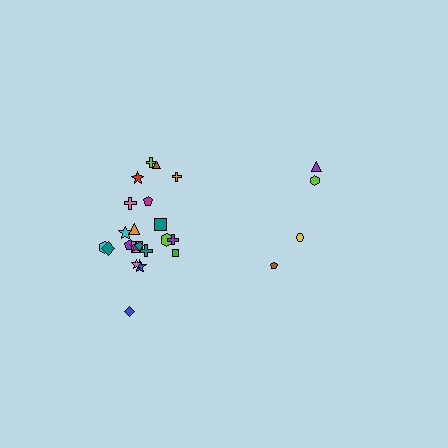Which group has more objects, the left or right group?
The left group.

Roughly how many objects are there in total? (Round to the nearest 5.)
Roughly 25 objects in total.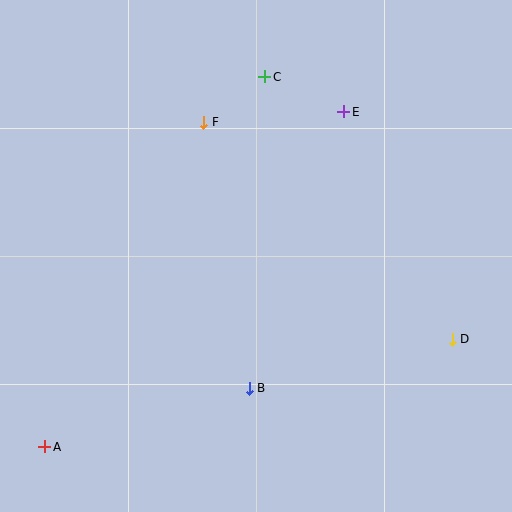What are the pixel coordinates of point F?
Point F is at (204, 122).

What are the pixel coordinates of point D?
Point D is at (452, 339).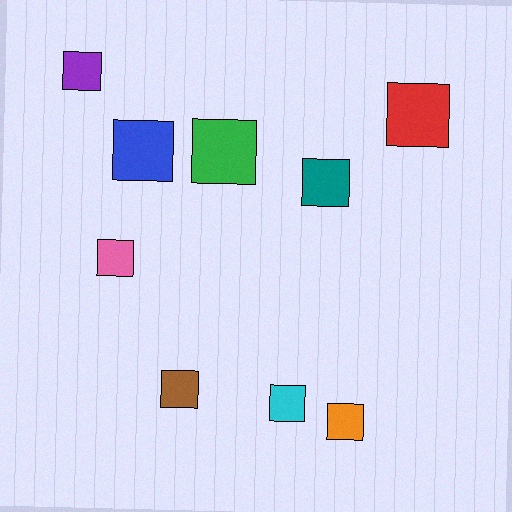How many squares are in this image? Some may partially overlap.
There are 9 squares.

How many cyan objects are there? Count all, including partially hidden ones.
There is 1 cyan object.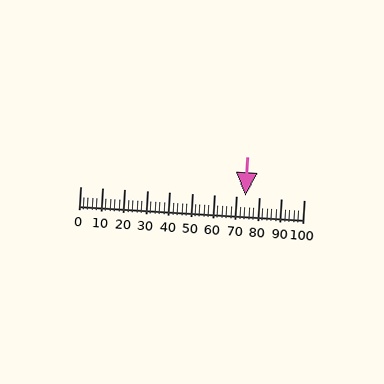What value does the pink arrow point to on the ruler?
The pink arrow points to approximately 74.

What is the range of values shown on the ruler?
The ruler shows values from 0 to 100.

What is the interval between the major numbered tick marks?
The major tick marks are spaced 10 units apart.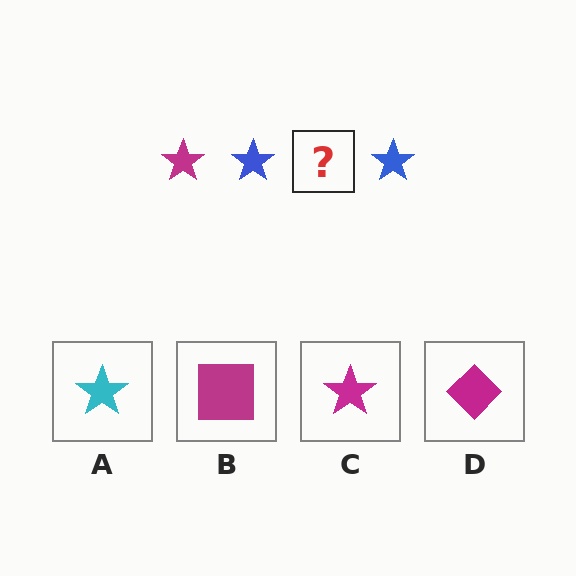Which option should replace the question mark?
Option C.